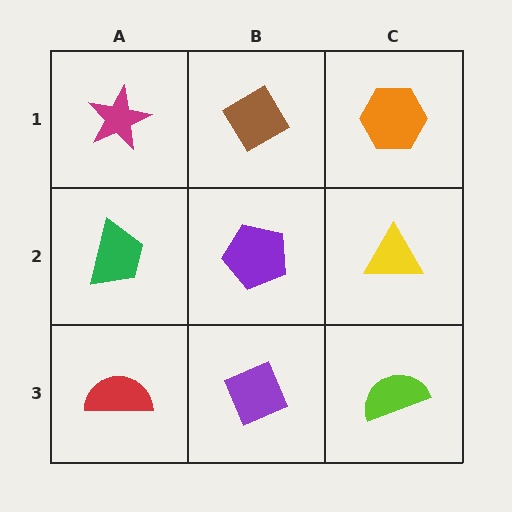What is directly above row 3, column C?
A yellow triangle.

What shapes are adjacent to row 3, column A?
A green trapezoid (row 2, column A), a purple diamond (row 3, column B).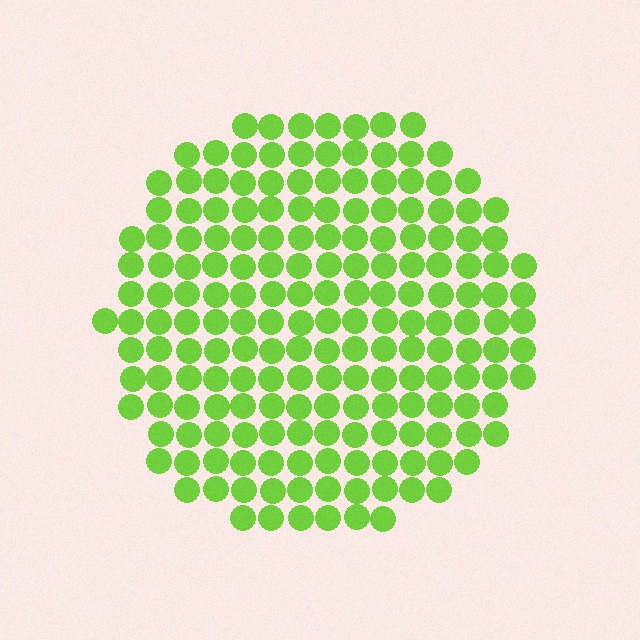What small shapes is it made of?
It is made of small circles.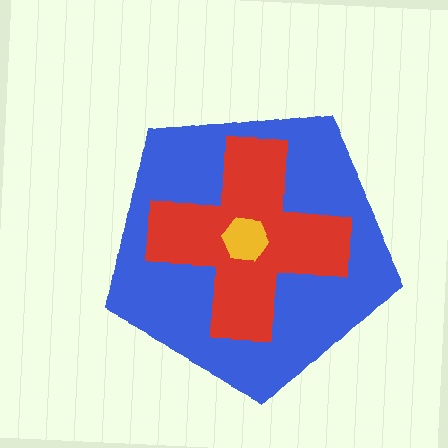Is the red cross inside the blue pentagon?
Yes.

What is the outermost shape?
The blue pentagon.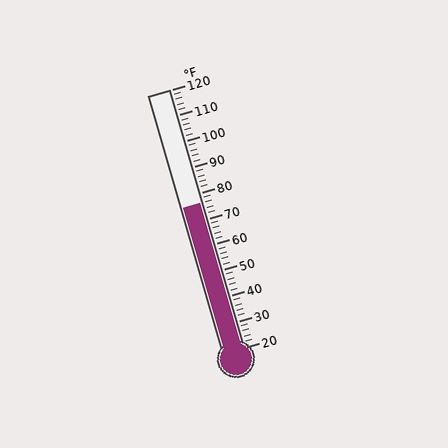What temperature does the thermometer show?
The thermometer shows approximately 76°F.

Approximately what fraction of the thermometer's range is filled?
The thermometer is filled to approximately 55% of its range.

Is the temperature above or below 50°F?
The temperature is above 50°F.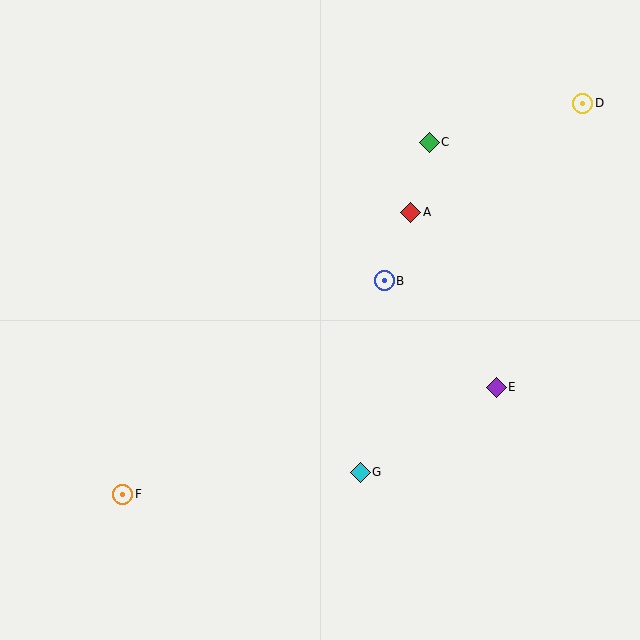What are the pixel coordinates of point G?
Point G is at (360, 472).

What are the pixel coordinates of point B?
Point B is at (384, 281).